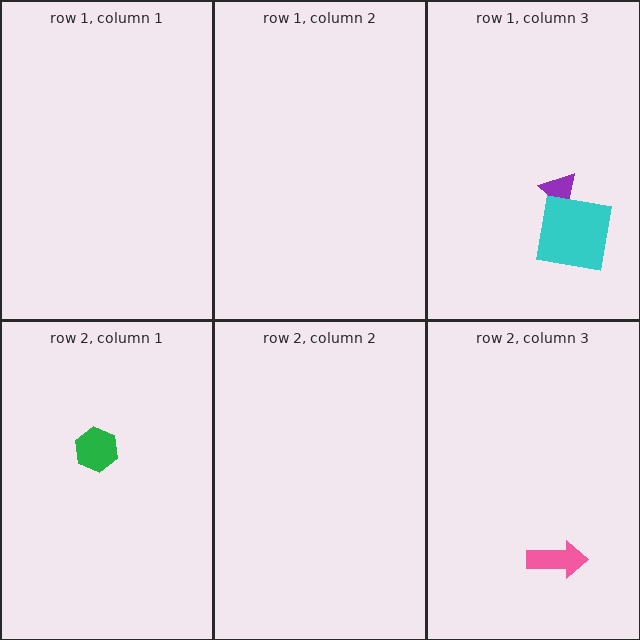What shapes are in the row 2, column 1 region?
The green hexagon.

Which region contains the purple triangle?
The row 1, column 3 region.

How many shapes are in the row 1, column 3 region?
2.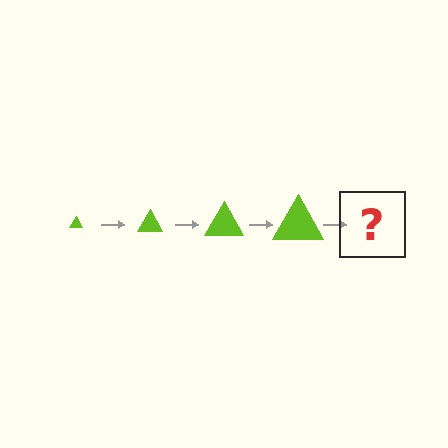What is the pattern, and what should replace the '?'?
The pattern is that the triangle gets progressively larger each step. The '?' should be a lime triangle, larger than the previous one.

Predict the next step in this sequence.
The next step is a lime triangle, larger than the previous one.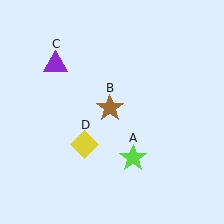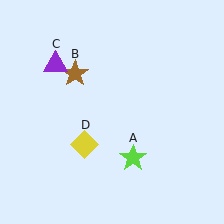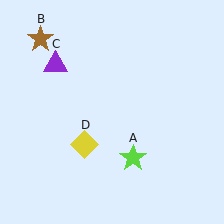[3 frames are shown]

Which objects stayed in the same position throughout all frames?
Lime star (object A) and purple triangle (object C) and yellow diamond (object D) remained stationary.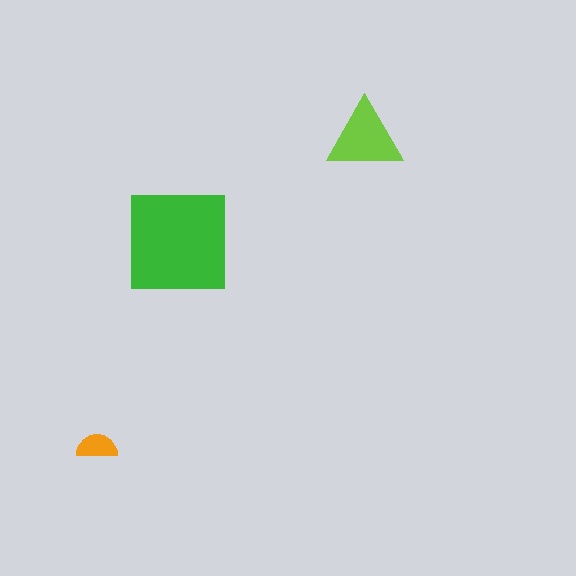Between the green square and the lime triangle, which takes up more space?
The green square.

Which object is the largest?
The green square.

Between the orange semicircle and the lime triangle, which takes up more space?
The lime triangle.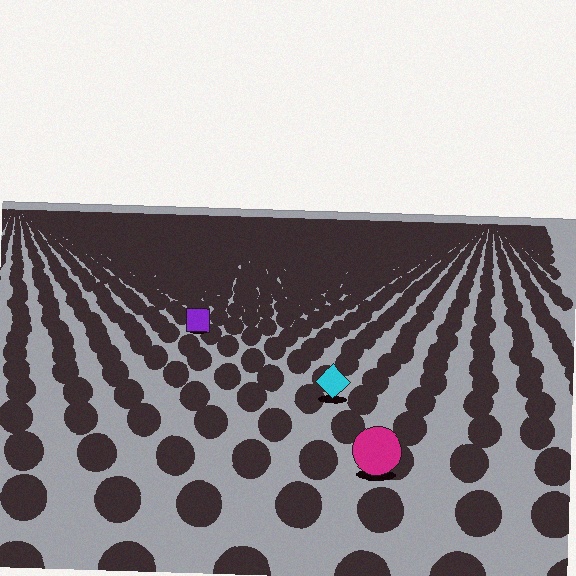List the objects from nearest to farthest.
From nearest to farthest: the magenta circle, the cyan diamond, the purple square.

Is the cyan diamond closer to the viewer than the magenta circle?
No. The magenta circle is closer — you can tell from the texture gradient: the ground texture is coarser near it.